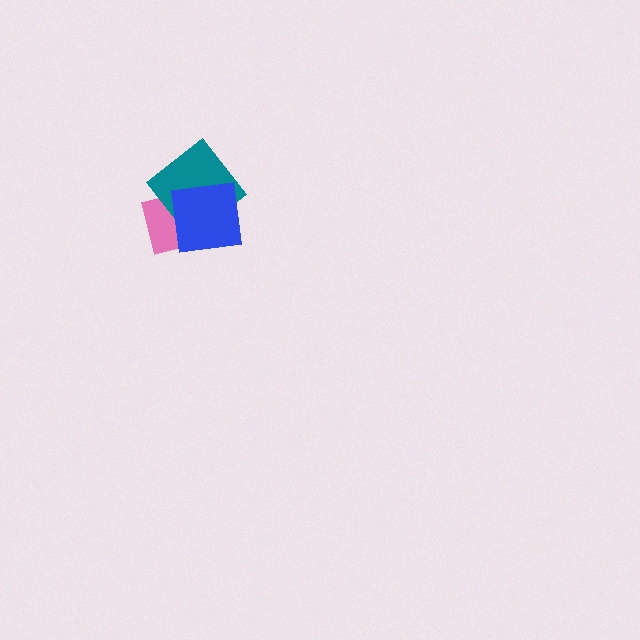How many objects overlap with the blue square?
2 objects overlap with the blue square.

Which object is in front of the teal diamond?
The blue square is in front of the teal diamond.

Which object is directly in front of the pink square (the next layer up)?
The teal diamond is directly in front of the pink square.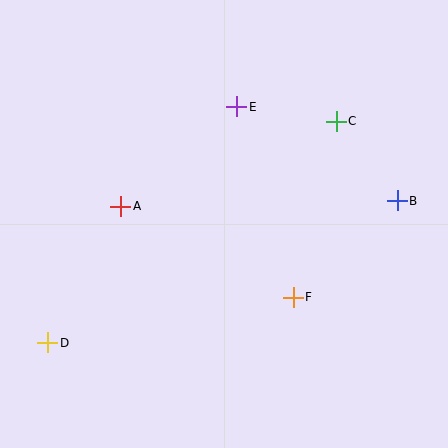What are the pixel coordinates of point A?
Point A is at (121, 206).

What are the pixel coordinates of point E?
Point E is at (237, 107).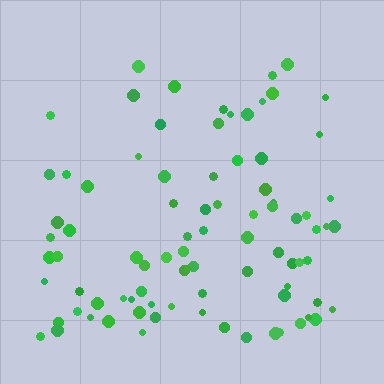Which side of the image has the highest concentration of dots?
The bottom.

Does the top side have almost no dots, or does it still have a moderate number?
Still a moderate number, just noticeably fewer than the bottom.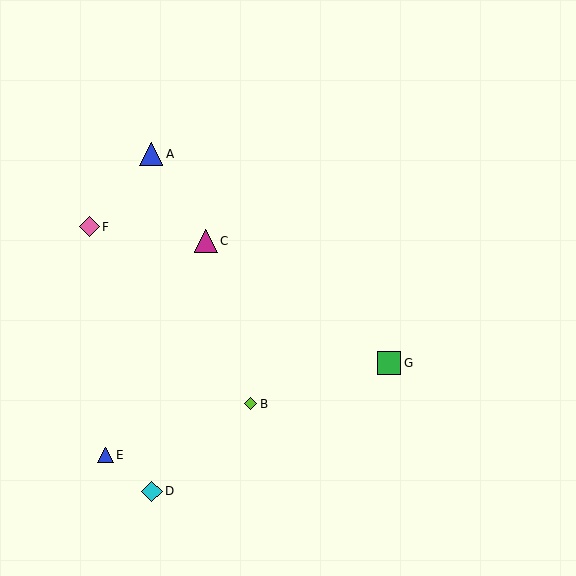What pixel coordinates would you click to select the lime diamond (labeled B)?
Click at (251, 404) to select the lime diamond B.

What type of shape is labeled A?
Shape A is a blue triangle.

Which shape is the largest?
The blue triangle (labeled A) is the largest.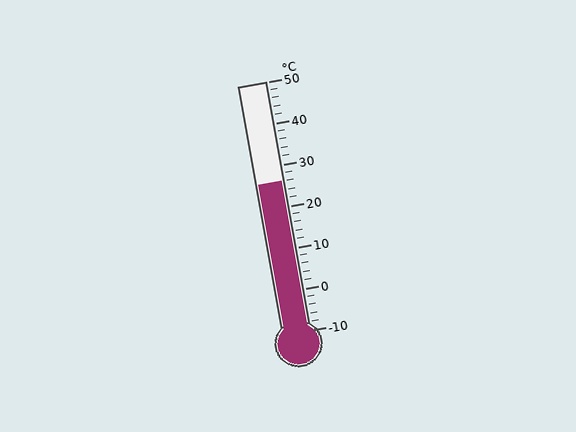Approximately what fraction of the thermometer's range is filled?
The thermometer is filled to approximately 60% of its range.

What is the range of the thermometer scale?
The thermometer scale ranges from -10°C to 50°C.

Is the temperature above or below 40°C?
The temperature is below 40°C.